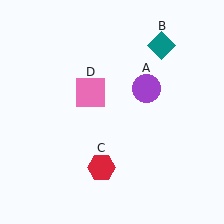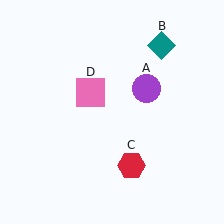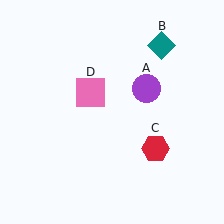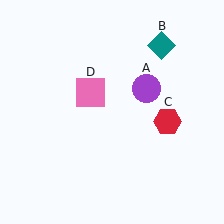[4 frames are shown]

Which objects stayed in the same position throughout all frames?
Purple circle (object A) and teal diamond (object B) and pink square (object D) remained stationary.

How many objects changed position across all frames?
1 object changed position: red hexagon (object C).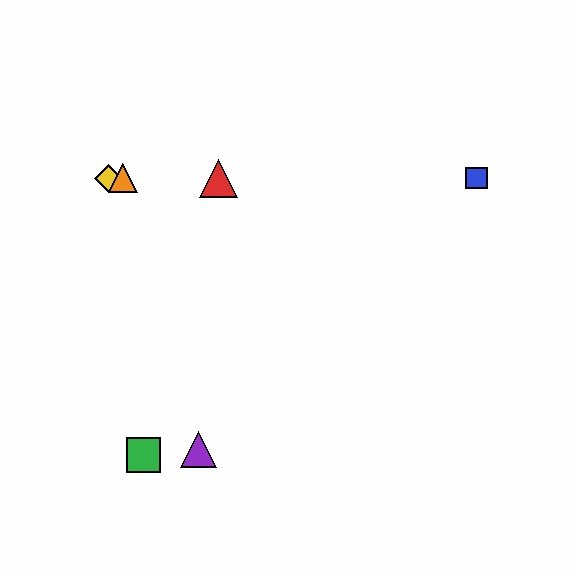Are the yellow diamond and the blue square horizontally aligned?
Yes, both are at y≈178.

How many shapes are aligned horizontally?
4 shapes (the red triangle, the blue square, the yellow diamond, the orange triangle) are aligned horizontally.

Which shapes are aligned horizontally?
The red triangle, the blue square, the yellow diamond, the orange triangle are aligned horizontally.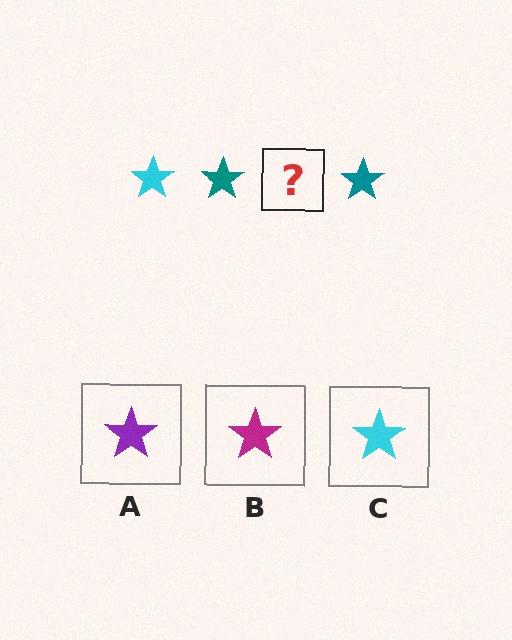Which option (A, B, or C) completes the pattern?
C.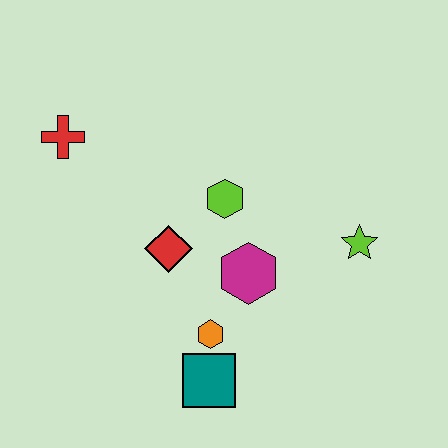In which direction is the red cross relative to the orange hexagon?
The red cross is above the orange hexagon.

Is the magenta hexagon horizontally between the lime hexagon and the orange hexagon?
No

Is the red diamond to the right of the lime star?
No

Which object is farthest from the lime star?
The red cross is farthest from the lime star.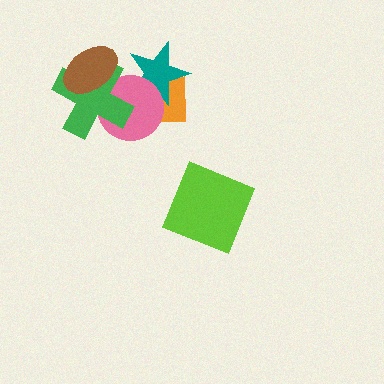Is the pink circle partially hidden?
Yes, it is partially covered by another shape.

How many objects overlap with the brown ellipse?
2 objects overlap with the brown ellipse.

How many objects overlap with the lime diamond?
0 objects overlap with the lime diamond.